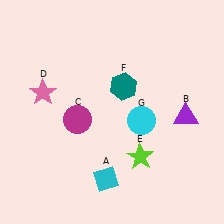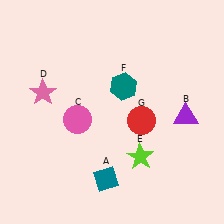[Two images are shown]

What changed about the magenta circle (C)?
In Image 1, C is magenta. In Image 2, it changed to pink.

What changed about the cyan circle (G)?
In Image 1, G is cyan. In Image 2, it changed to red.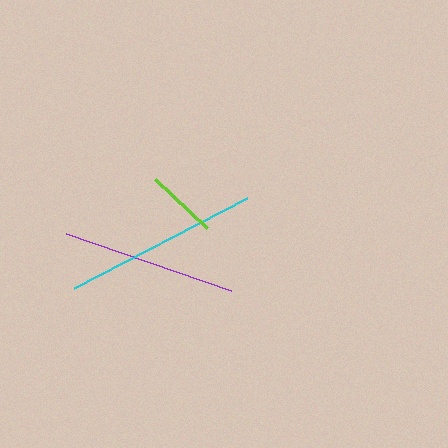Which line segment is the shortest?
The lime line is the shortest at approximately 71 pixels.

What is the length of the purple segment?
The purple segment is approximately 174 pixels long.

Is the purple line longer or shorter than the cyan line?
The cyan line is longer than the purple line.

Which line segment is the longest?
The cyan line is the longest at approximately 195 pixels.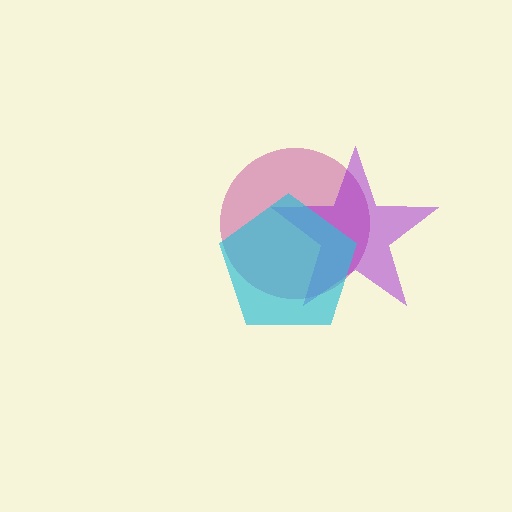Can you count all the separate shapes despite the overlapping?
Yes, there are 3 separate shapes.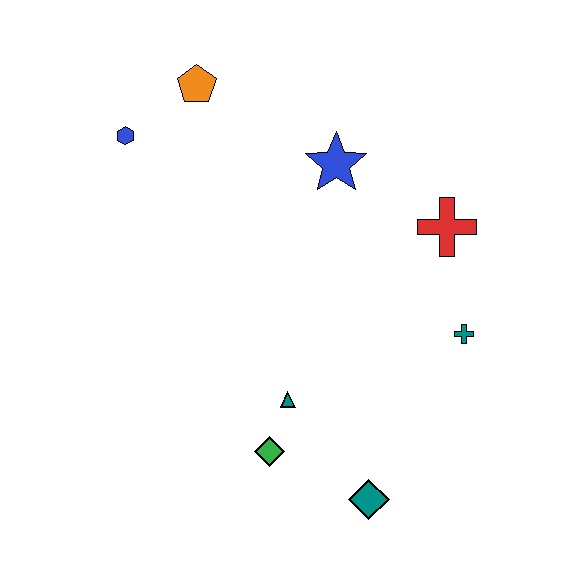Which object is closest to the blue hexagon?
The orange pentagon is closest to the blue hexagon.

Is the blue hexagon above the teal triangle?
Yes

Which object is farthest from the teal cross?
The blue hexagon is farthest from the teal cross.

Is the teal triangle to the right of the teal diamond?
No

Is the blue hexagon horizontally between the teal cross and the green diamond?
No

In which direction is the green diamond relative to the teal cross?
The green diamond is to the left of the teal cross.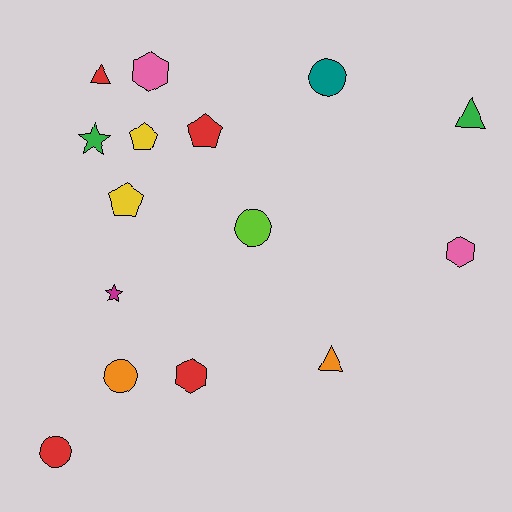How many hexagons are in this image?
There are 3 hexagons.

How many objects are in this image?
There are 15 objects.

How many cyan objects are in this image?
There are no cyan objects.